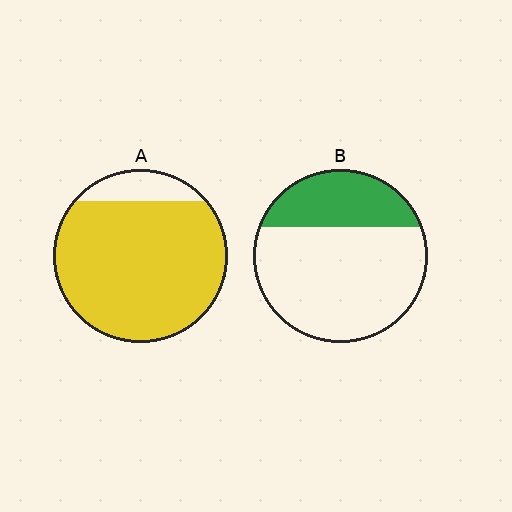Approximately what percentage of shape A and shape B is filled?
A is approximately 85% and B is approximately 30%.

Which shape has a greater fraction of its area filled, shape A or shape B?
Shape A.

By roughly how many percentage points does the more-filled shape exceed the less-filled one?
By roughly 60 percentage points (A over B).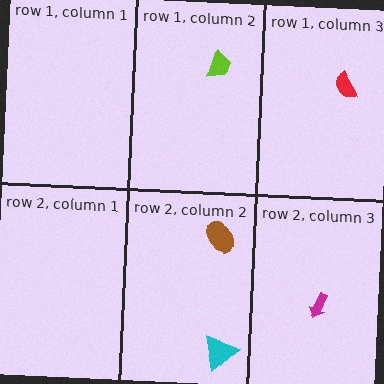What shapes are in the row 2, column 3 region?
The magenta arrow.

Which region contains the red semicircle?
The row 1, column 3 region.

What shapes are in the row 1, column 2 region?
The lime trapezoid.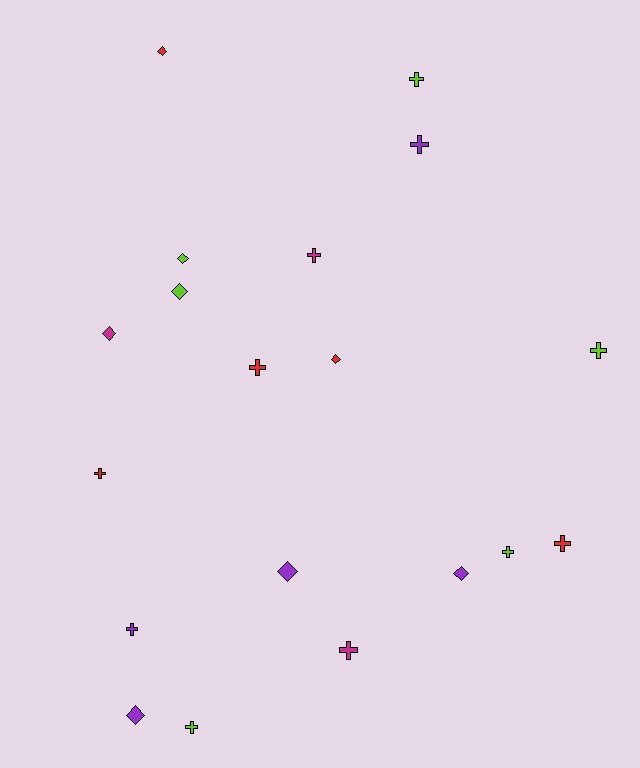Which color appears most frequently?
Lime, with 6 objects.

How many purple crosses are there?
There are 2 purple crosses.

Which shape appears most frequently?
Cross, with 11 objects.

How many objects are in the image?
There are 19 objects.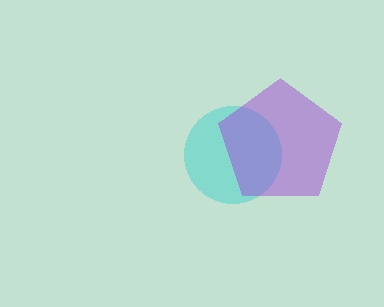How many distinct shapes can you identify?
There are 2 distinct shapes: a cyan circle, a purple pentagon.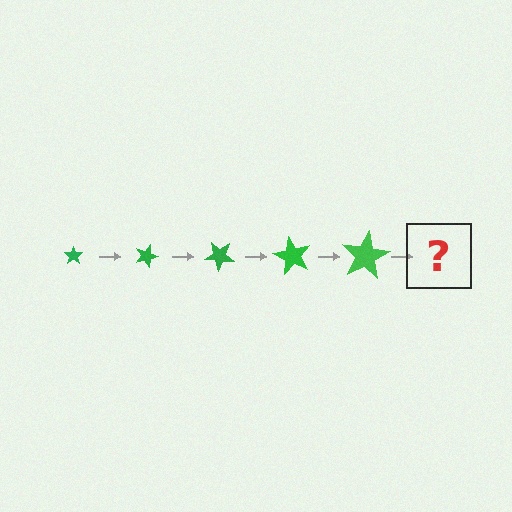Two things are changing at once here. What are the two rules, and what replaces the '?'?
The two rules are that the star grows larger each step and it rotates 20 degrees each step. The '?' should be a star, larger than the previous one and rotated 100 degrees from the start.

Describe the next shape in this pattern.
It should be a star, larger than the previous one and rotated 100 degrees from the start.